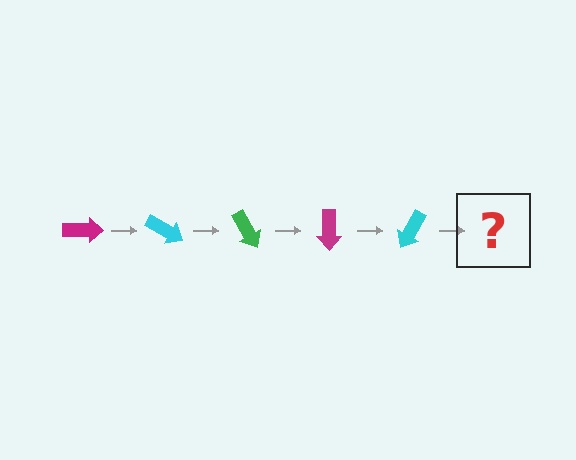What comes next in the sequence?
The next element should be a green arrow, rotated 150 degrees from the start.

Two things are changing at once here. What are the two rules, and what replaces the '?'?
The two rules are that it rotates 30 degrees each step and the color cycles through magenta, cyan, and green. The '?' should be a green arrow, rotated 150 degrees from the start.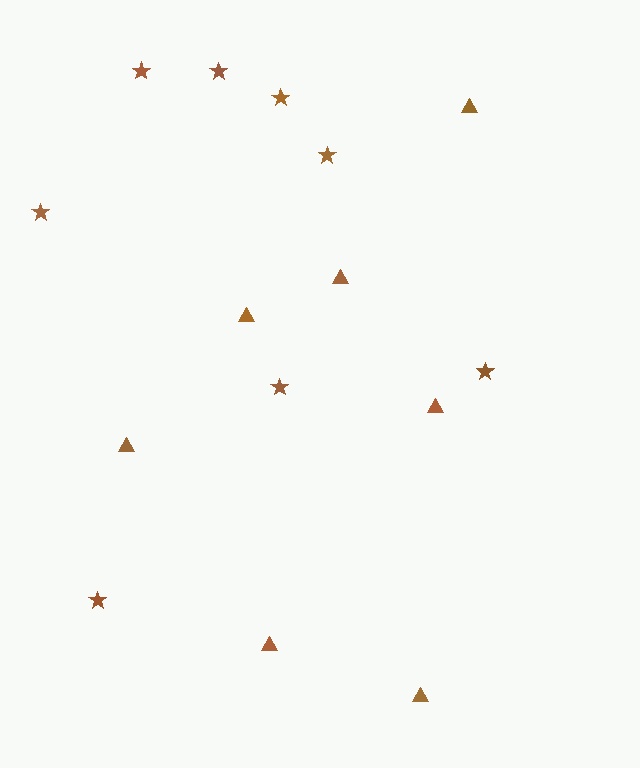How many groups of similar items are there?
There are 2 groups: one group of triangles (7) and one group of stars (8).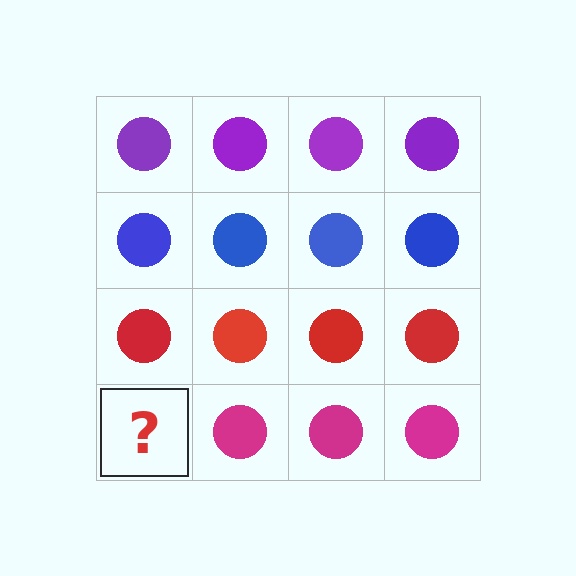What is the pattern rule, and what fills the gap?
The rule is that each row has a consistent color. The gap should be filled with a magenta circle.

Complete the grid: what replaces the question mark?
The question mark should be replaced with a magenta circle.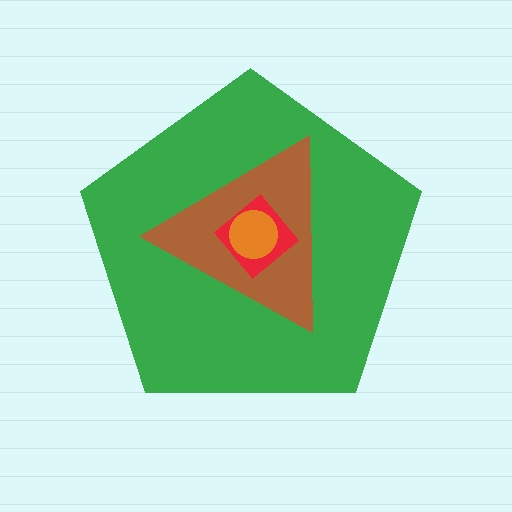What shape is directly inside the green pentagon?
The brown triangle.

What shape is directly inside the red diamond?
The orange circle.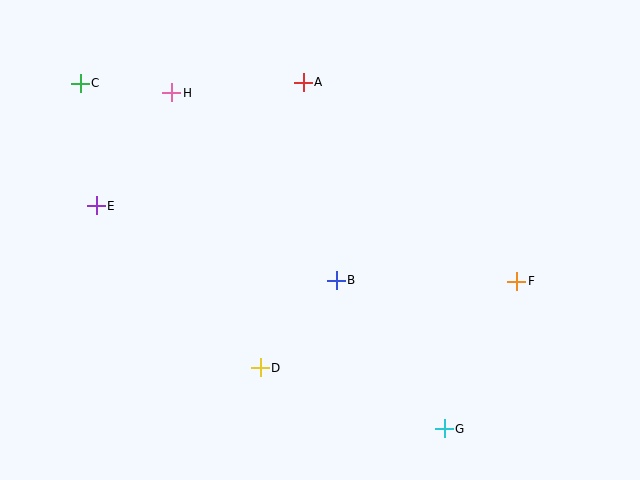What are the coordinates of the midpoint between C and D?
The midpoint between C and D is at (170, 225).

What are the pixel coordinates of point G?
Point G is at (444, 429).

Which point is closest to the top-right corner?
Point F is closest to the top-right corner.